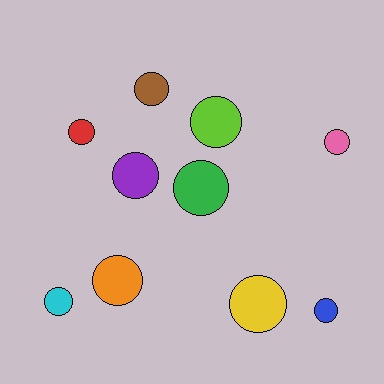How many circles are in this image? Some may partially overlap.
There are 10 circles.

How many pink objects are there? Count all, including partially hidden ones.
There is 1 pink object.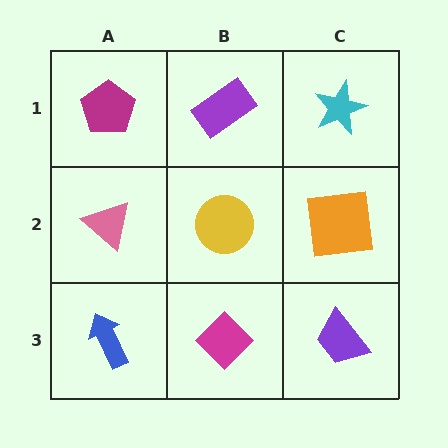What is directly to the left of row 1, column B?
A magenta pentagon.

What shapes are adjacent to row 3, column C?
An orange square (row 2, column C), a magenta diamond (row 3, column B).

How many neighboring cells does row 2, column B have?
4.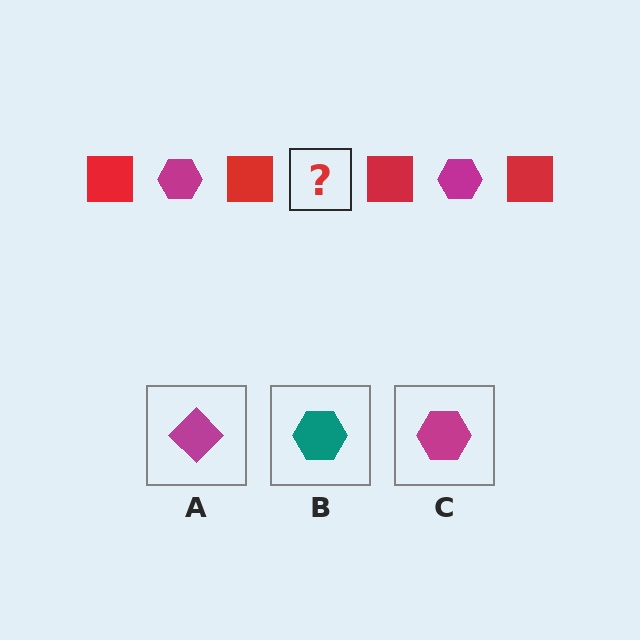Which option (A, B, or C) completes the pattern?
C.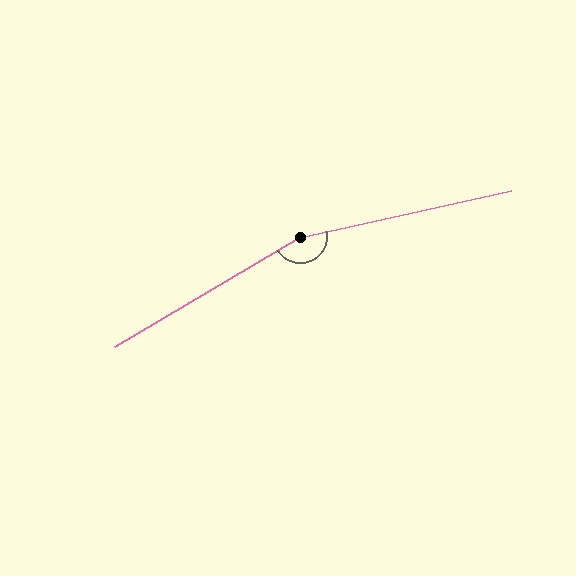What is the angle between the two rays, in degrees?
Approximately 162 degrees.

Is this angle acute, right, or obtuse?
It is obtuse.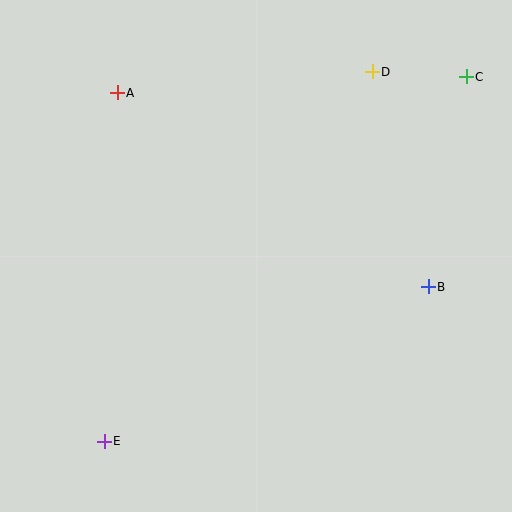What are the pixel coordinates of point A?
Point A is at (117, 93).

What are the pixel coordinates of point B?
Point B is at (428, 287).